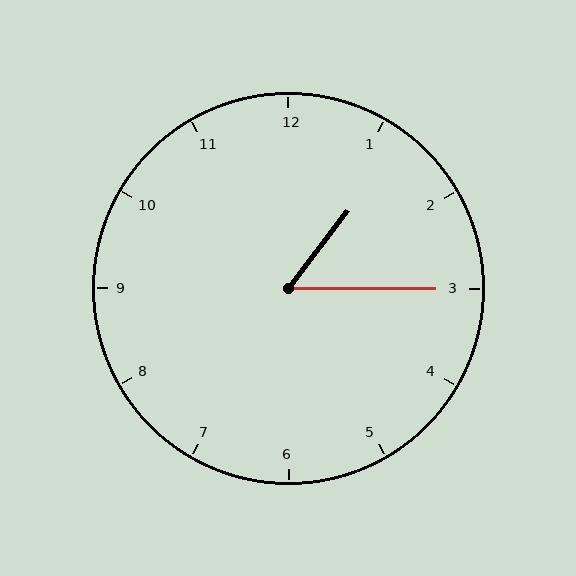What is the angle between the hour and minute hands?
Approximately 52 degrees.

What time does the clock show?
1:15.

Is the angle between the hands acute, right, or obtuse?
It is acute.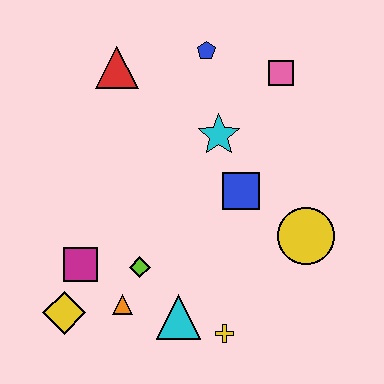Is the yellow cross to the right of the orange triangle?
Yes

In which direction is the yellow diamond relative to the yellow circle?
The yellow diamond is to the left of the yellow circle.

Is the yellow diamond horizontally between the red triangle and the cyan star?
No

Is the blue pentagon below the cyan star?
No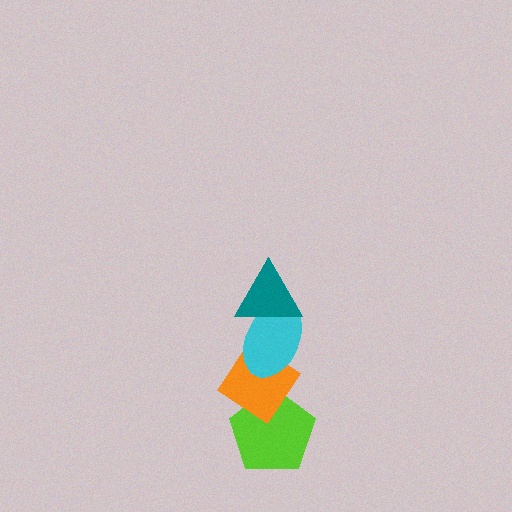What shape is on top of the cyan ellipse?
The teal triangle is on top of the cyan ellipse.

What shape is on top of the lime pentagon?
The orange diamond is on top of the lime pentagon.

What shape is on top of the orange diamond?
The cyan ellipse is on top of the orange diamond.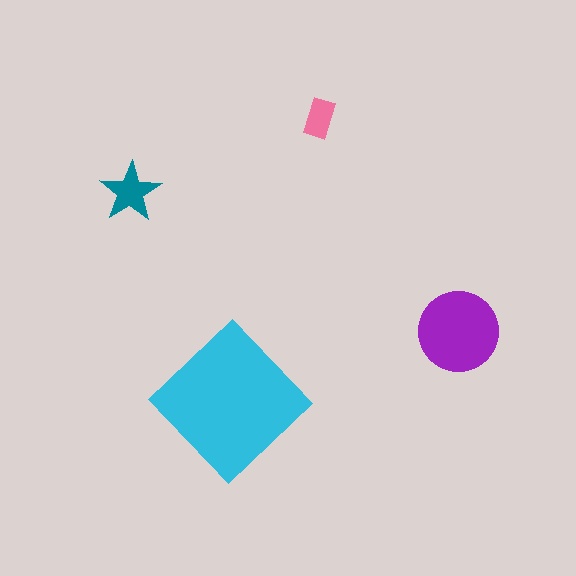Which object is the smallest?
The pink rectangle.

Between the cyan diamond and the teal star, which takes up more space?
The cyan diamond.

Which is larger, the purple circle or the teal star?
The purple circle.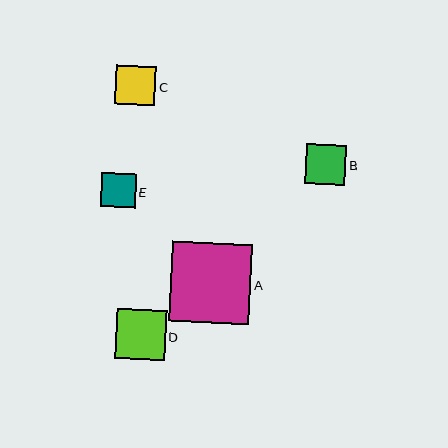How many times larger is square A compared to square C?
Square A is approximately 2.0 times the size of square C.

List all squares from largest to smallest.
From largest to smallest: A, D, B, C, E.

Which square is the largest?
Square A is the largest with a size of approximately 80 pixels.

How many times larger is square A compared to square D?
Square A is approximately 1.6 times the size of square D.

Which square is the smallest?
Square E is the smallest with a size of approximately 34 pixels.